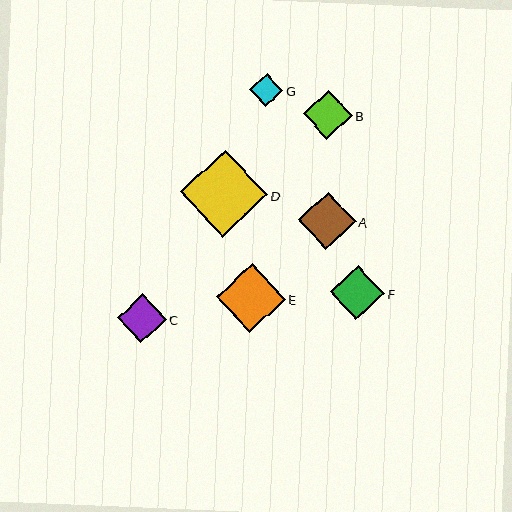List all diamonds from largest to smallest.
From largest to smallest: D, E, A, F, B, C, G.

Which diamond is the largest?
Diamond D is the largest with a size of approximately 87 pixels.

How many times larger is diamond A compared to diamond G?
Diamond A is approximately 1.7 times the size of diamond G.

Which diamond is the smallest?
Diamond G is the smallest with a size of approximately 33 pixels.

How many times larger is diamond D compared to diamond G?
Diamond D is approximately 2.6 times the size of diamond G.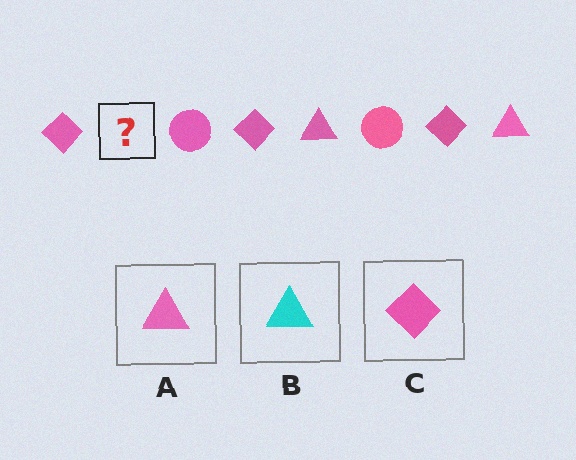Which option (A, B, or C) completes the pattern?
A.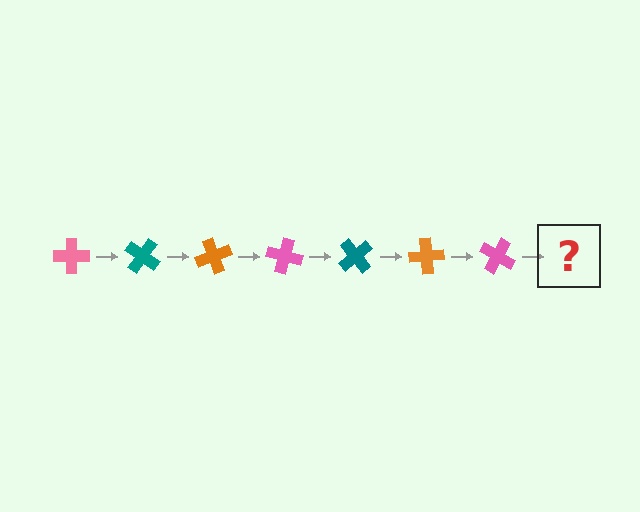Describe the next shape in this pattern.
It should be a teal cross, rotated 245 degrees from the start.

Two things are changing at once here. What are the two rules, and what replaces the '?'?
The two rules are that it rotates 35 degrees each step and the color cycles through pink, teal, and orange. The '?' should be a teal cross, rotated 245 degrees from the start.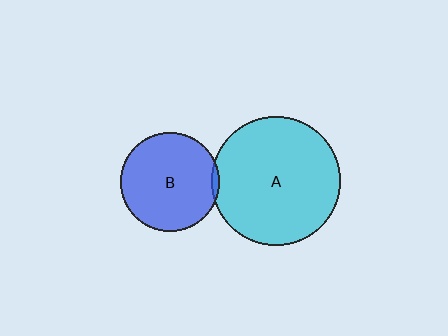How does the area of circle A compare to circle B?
Approximately 1.7 times.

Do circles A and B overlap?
Yes.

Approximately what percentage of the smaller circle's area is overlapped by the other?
Approximately 5%.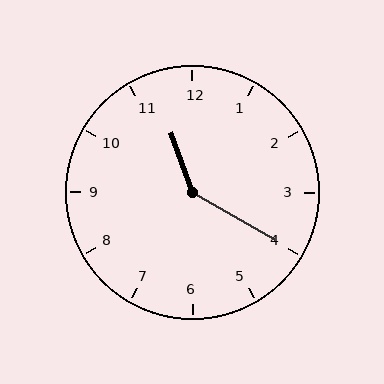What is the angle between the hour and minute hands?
Approximately 140 degrees.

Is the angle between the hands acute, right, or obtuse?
It is obtuse.